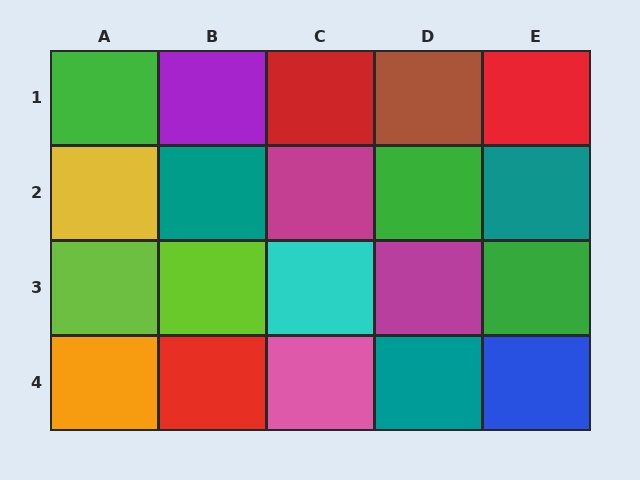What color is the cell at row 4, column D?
Teal.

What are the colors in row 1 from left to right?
Green, purple, red, brown, red.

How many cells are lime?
2 cells are lime.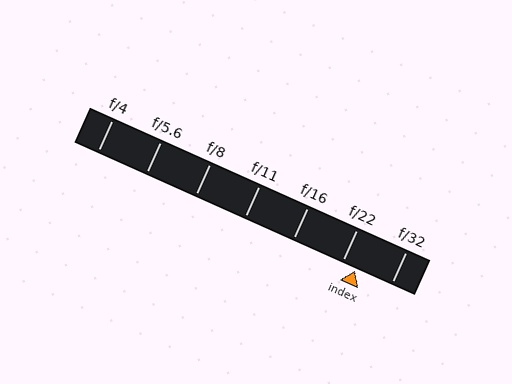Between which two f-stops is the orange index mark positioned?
The index mark is between f/22 and f/32.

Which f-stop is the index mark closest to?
The index mark is closest to f/22.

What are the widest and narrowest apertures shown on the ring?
The widest aperture shown is f/4 and the narrowest is f/32.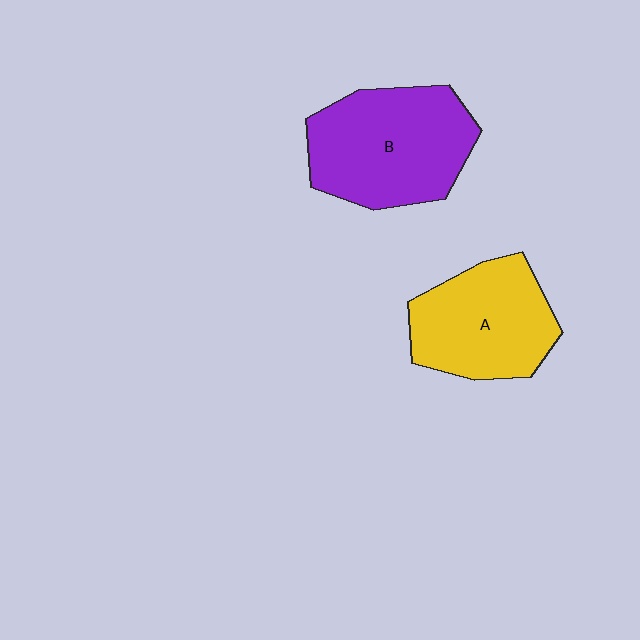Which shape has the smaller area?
Shape A (yellow).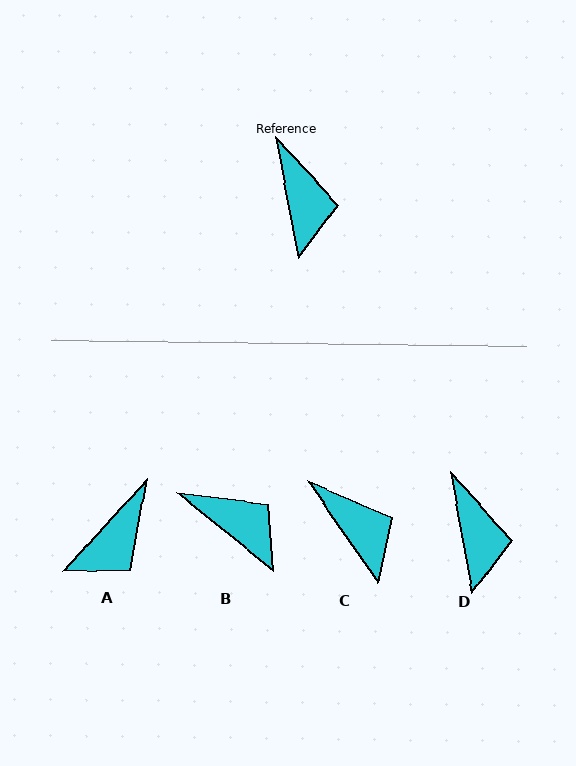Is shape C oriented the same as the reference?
No, it is off by about 25 degrees.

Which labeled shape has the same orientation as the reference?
D.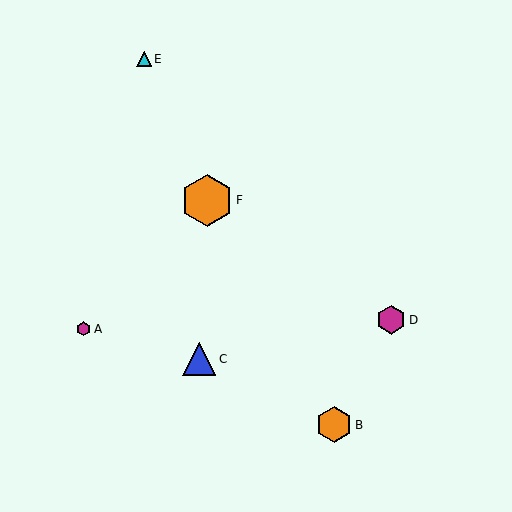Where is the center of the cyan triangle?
The center of the cyan triangle is at (144, 59).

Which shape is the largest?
The orange hexagon (labeled F) is the largest.